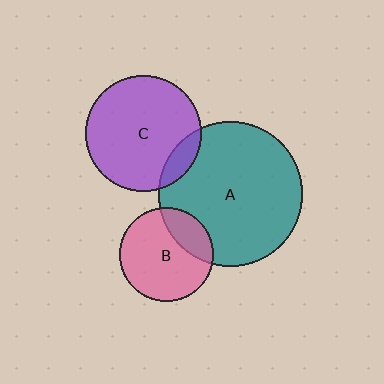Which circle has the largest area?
Circle A (teal).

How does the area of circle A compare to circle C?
Approximately 1.6 times.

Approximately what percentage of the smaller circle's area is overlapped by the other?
Approximately 10%.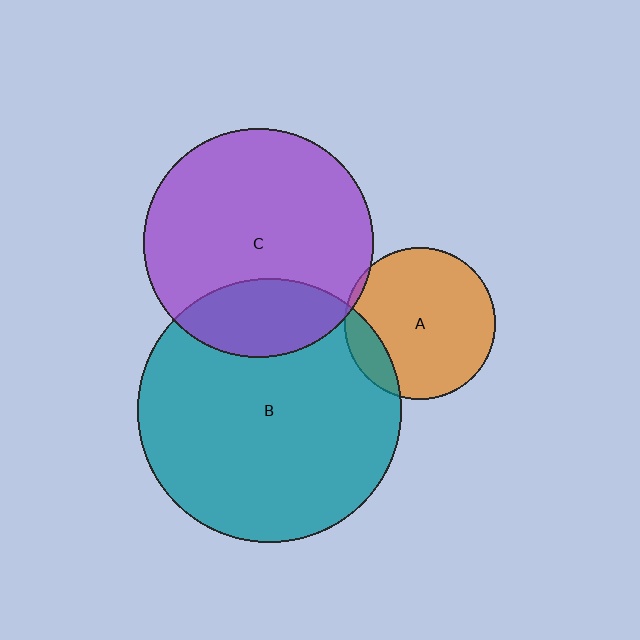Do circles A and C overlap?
Yes.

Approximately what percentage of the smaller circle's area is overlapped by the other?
Approximately 5%.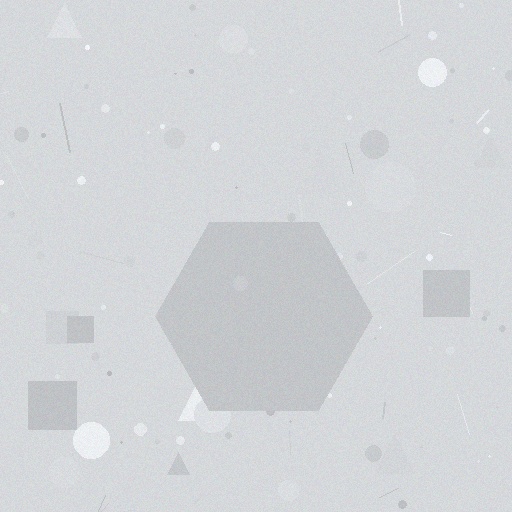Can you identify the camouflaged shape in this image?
The camouflaged shape is a hexagon.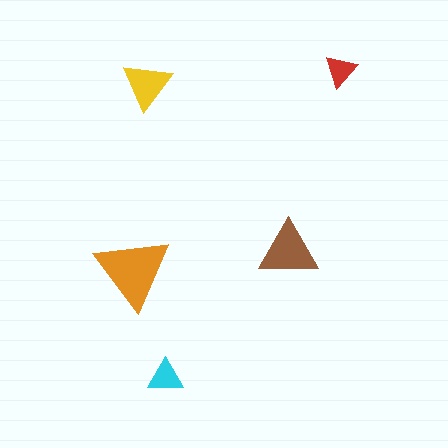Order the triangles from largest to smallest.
the orange one, the brown one, the yellow one, the cyan one, the red one.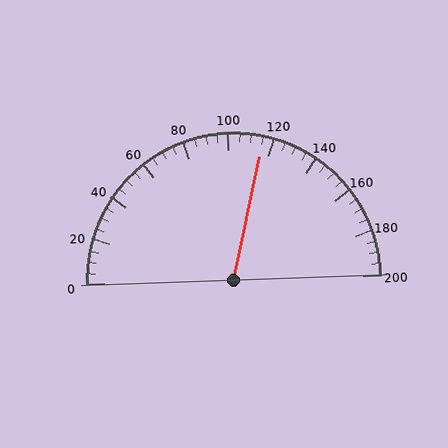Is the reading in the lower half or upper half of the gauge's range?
The reading is in the upper half of the range (0 to 200).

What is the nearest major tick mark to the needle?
The nearest major tick mark is 120.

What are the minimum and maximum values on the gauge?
The gauge ranges from 0 to 200.